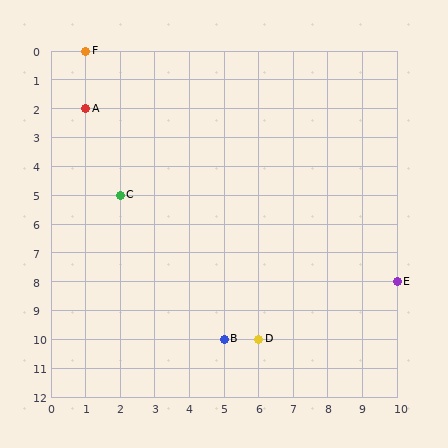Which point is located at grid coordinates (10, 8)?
Point E is at (10, 8).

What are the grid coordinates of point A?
Point A is at grid coordinates (1, 2).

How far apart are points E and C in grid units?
Points E and C are 8 columns and 3 rows apart (about 8.5 grid units diagonally).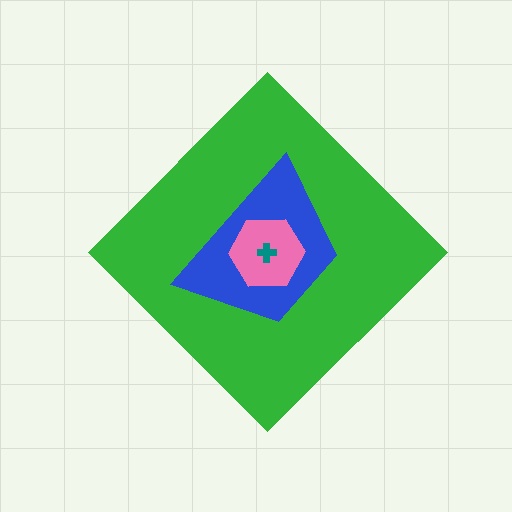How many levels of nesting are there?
4.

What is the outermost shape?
The green diamond.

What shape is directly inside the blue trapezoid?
The pink hexagon.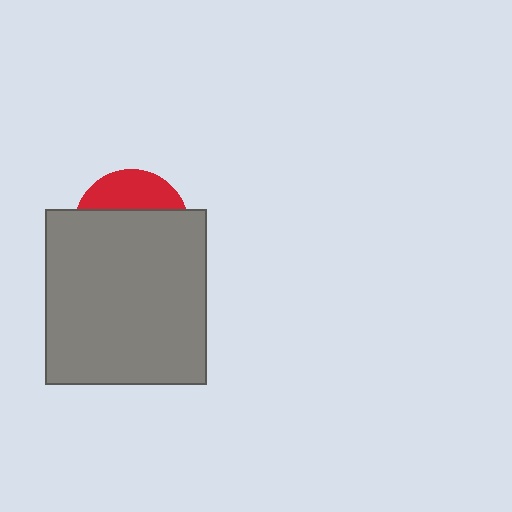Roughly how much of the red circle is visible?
A small part of it is visible (roughly 31%).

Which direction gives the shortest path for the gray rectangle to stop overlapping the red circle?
Moving down gives the shortest separation.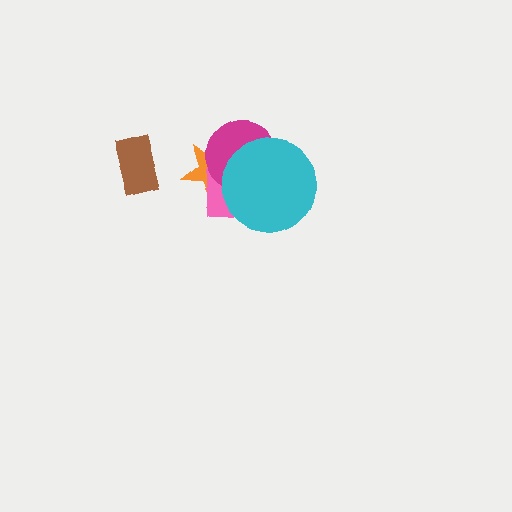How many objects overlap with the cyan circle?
3 objects overlap with the cyan circle.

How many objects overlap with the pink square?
3 objects overlap with the pink square.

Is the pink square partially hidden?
Yes, it is partially covered by another shape.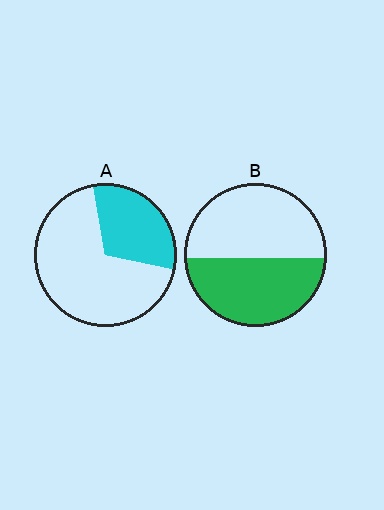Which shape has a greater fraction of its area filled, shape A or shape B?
Shape B.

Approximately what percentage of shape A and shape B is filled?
A is approximately 30% and B is approximately 45%.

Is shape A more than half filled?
No.